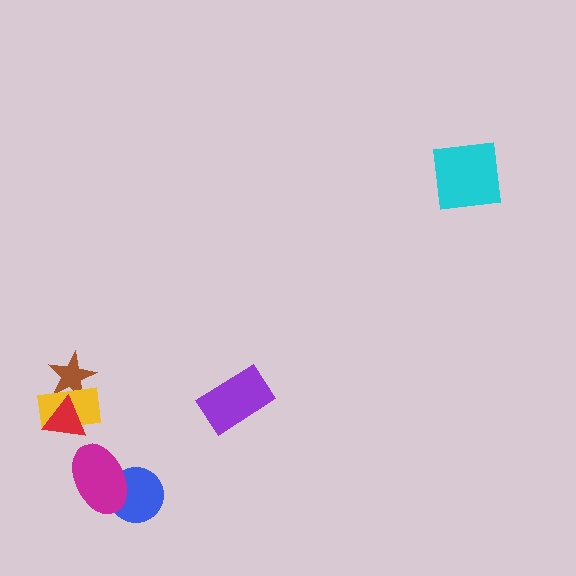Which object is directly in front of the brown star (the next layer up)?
The yellow rectangle is directly in front of the brown star.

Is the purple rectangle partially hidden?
No, no other shape covers it.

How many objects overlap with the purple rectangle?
0 objects overlap with the purple rectangle.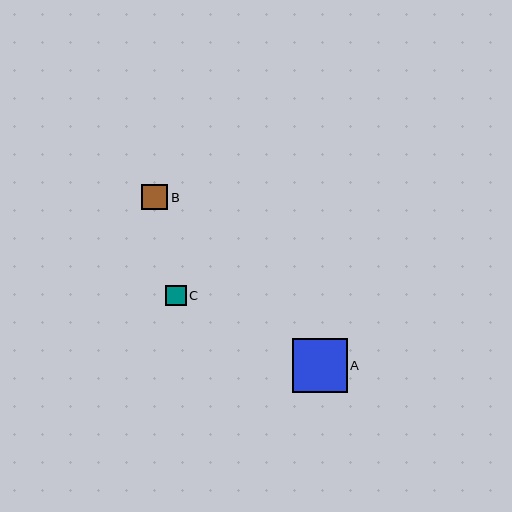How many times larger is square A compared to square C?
Square A is approximately 2.7 times the size of square C.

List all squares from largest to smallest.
From largest to smallest: A, B, C.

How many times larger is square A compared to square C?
Square A is approximately 2.7 times the size of square C.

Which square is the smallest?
Square C is the smallest with a size of approximately 20 pixels.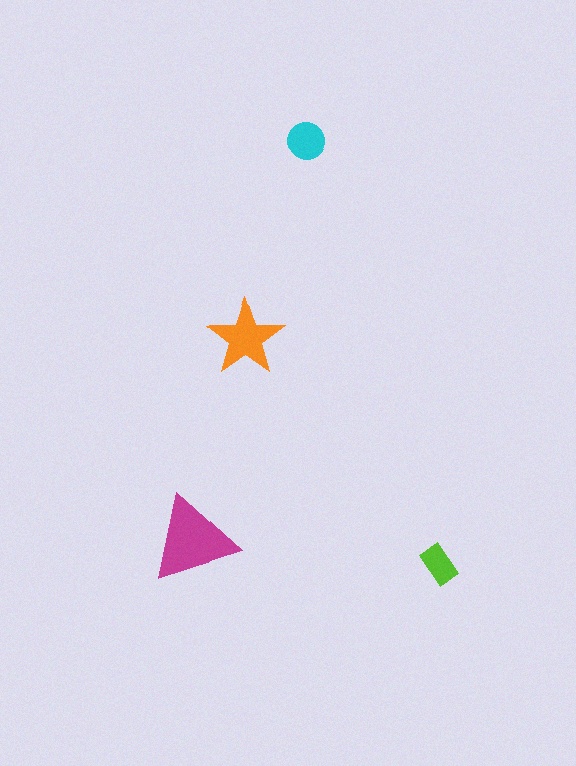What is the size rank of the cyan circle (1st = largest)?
3rd.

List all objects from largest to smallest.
The magenta triangle, the orange star, the cyan circle, the lime rectangle.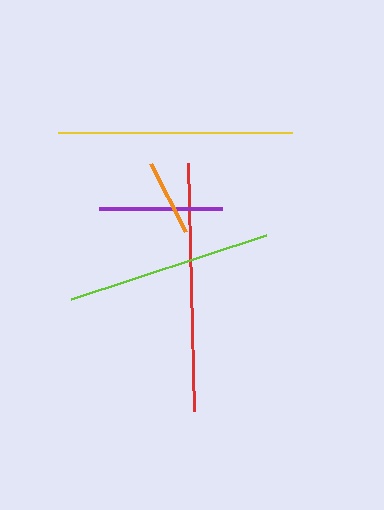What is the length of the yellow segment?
The yellow segment is approximately 234 pixels long.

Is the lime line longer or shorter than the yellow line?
The yellow line is longer than the lime line.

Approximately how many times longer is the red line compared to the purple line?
The red line is approximately 2.0 times the length of the purple line.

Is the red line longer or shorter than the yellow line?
The red line is longer than the yellow line.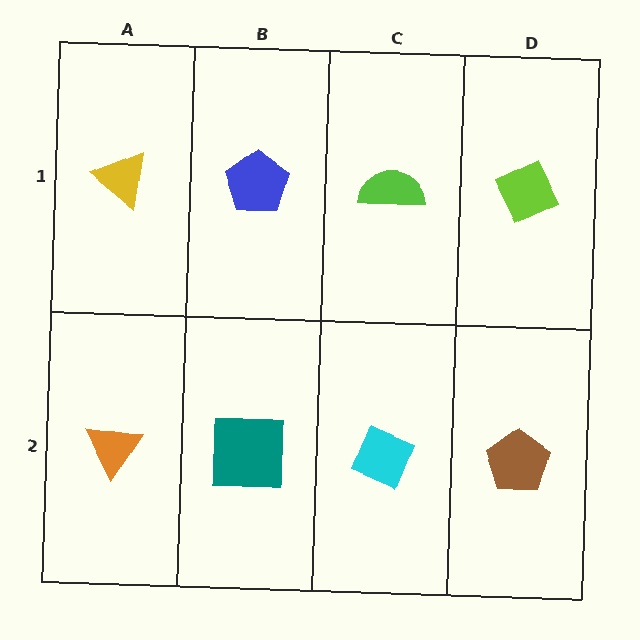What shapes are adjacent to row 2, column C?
A lime semicircle (row 1, column C), a teal square (row 2, column B), a brown pentagon (row 2, column D).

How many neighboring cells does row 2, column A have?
2.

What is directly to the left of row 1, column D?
A lime semicircle.